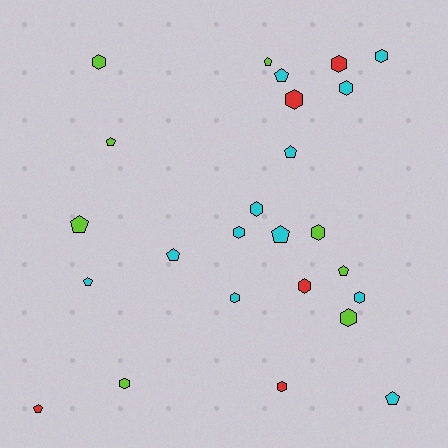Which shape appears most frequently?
Hexagon, with 14 objects.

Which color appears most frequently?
Cyan, with 12 objects.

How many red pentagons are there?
There is 1 red pentagon.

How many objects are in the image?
There are 25 objects.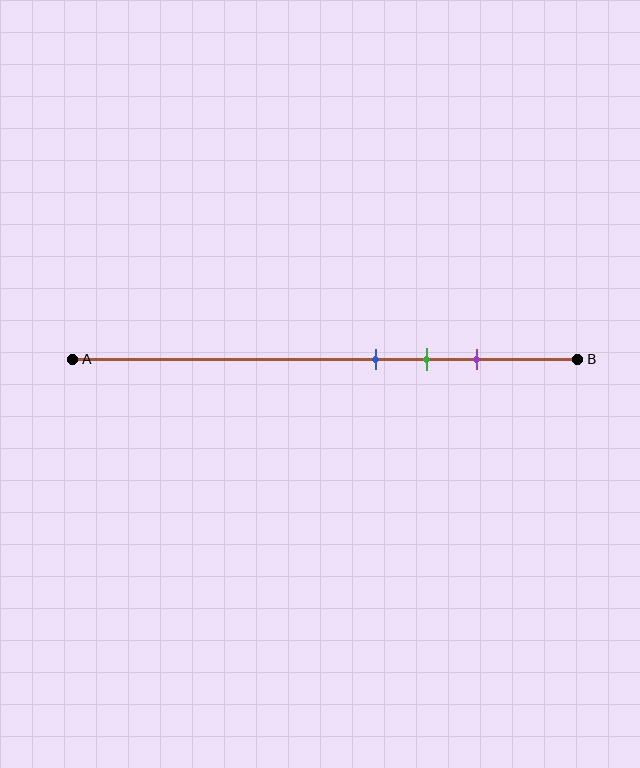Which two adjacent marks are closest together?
The blue and green marks are the closest adjacent pair.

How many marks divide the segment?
There are 3 marks dividing the segment.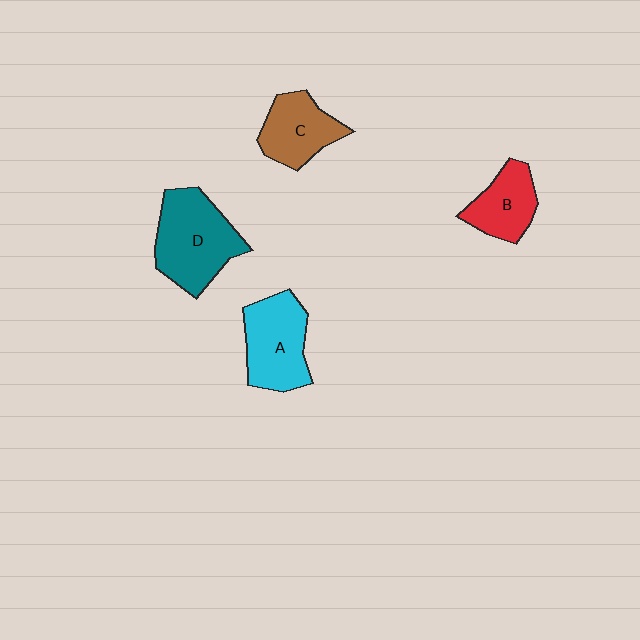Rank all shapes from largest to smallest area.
From largest to smallest: D (teal), A (cyan), C (brown), B (red).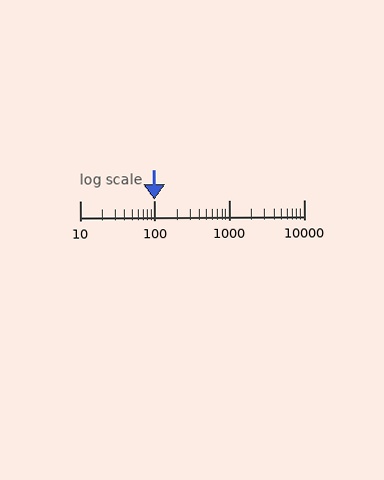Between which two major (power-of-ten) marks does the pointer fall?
The pointer is between 100 and 1000.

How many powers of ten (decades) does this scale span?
The scale spans 3 decades, from 10 to 10000.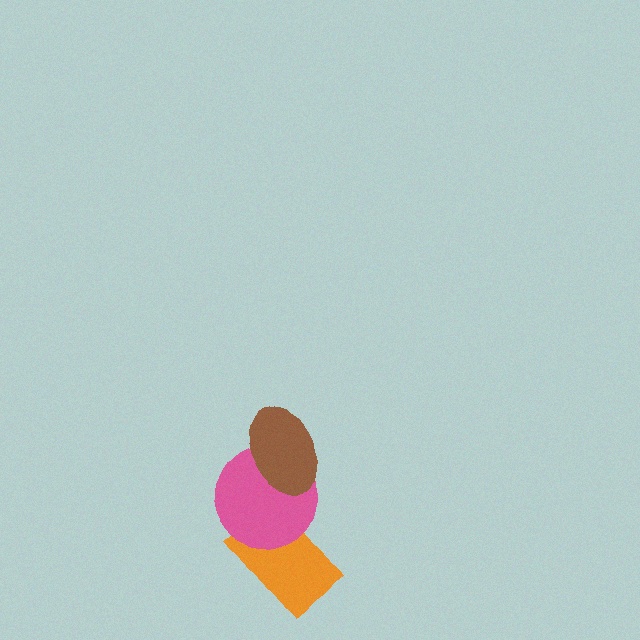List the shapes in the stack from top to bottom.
From top to bottom: the brown ellipse, the pink circle, the orange rectangle.